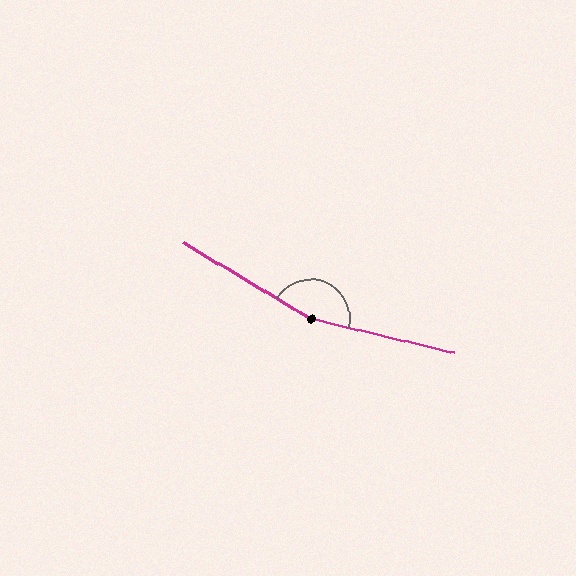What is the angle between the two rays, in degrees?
Approximately 162 degrees.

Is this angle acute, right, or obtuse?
It is obtuse.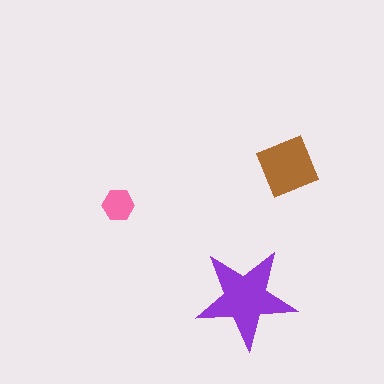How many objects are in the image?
There are 3 objects in the image.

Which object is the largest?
The purple star.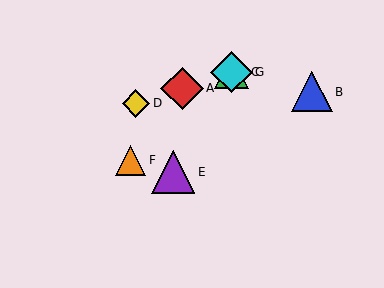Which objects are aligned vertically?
Objects C, G are aligned vertically.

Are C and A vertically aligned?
No, C is at x≈231 and A is at x≈182.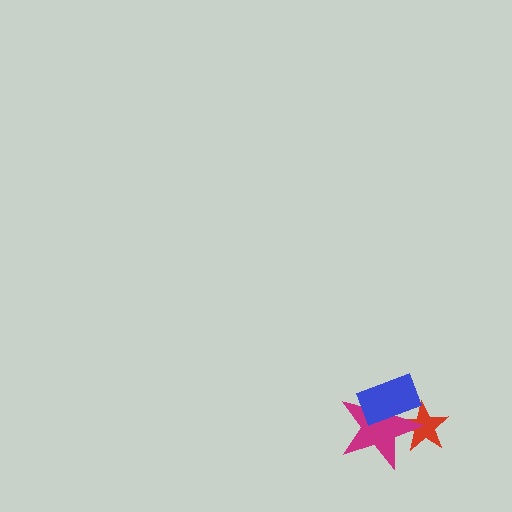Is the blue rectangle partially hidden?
No, no other shape covers it.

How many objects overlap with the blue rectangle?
2 objects overlap with the blue rectangle.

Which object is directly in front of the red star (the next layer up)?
The magenta star is directly in front of the red star.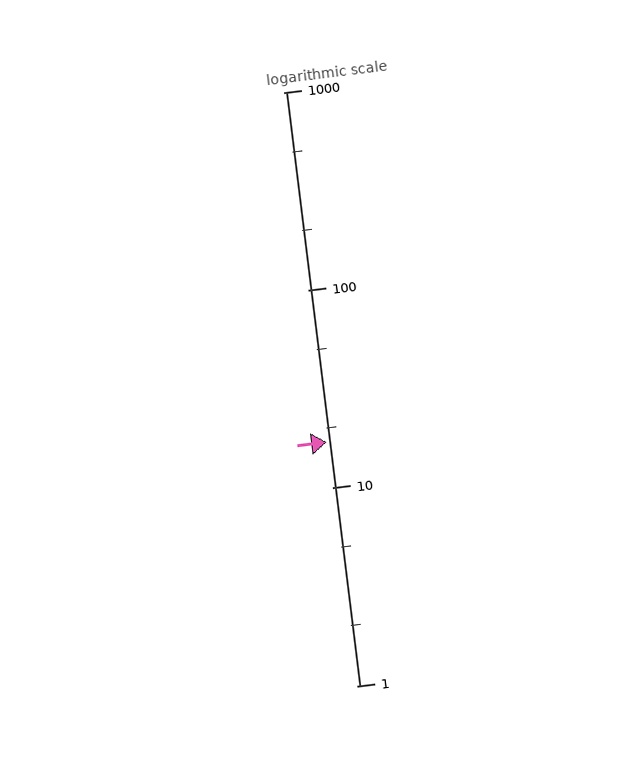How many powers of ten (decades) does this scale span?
The scale spans 3 decades, from 1 to 1000.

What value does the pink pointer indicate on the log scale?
The pointer indicates approximately 17.